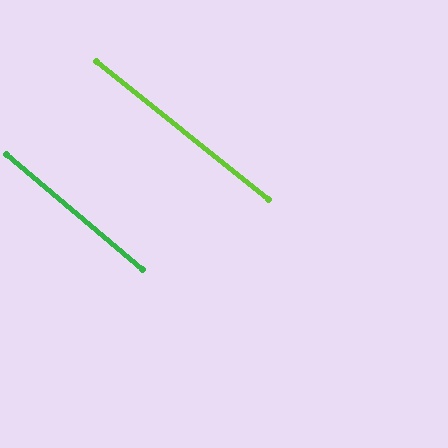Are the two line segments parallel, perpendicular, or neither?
Parallel — their directions differ by only 1.3°.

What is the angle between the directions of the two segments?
Approximately 1 degree.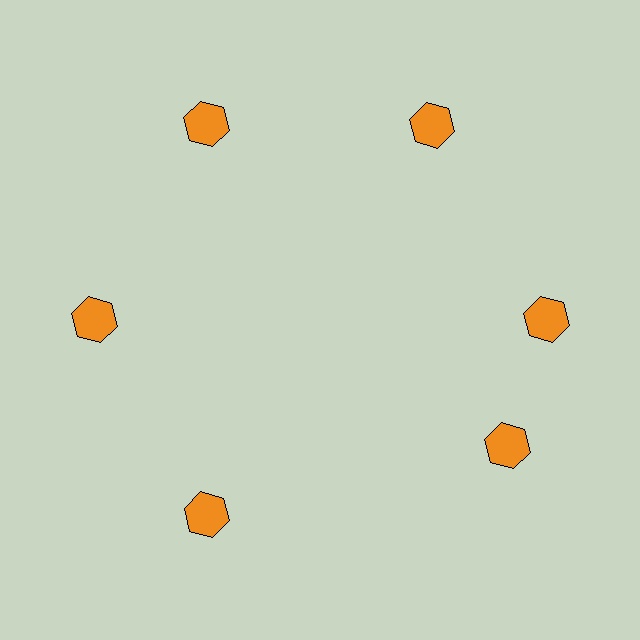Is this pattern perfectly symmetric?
No. The 6 orange hexagons are arranged in a ring, but one element near the 5 o'clock position is rotated out of alignment along the ring, breaking the 6-fold rotational symmetry.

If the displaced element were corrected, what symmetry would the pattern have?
It would have 6-fold rotational symmetry — the pattern would map onto itself every 60 degrees.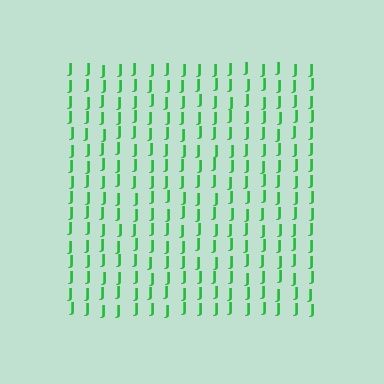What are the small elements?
The small elements are letter J's.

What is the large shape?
The large shape is a square.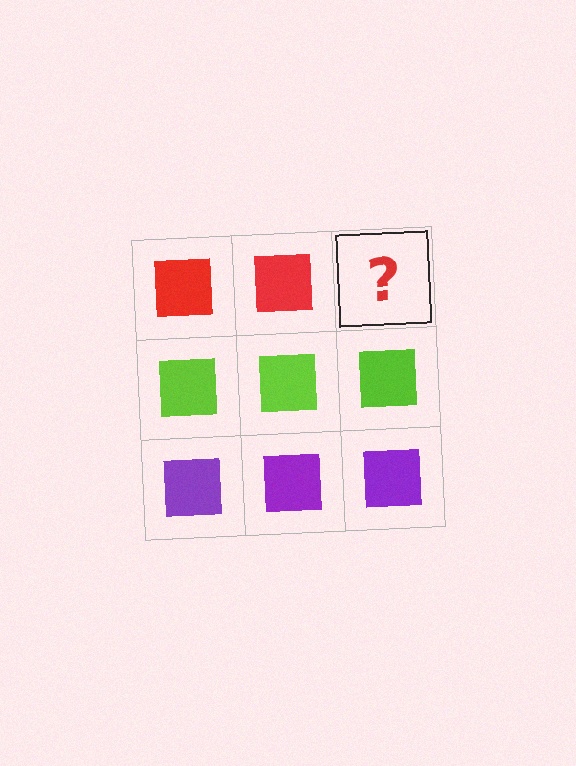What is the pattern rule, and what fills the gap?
The rule is that each row has a consistent color. The gap should be filled with a red square.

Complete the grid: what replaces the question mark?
The question mark should be replaced with a red square.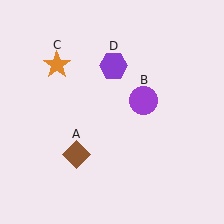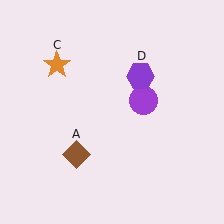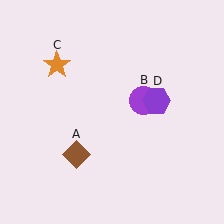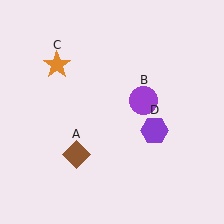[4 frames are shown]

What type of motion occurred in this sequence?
The purple hexagon (object D) rotated clockwise around the center of the scene.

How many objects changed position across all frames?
1 object changed position: purple hexagon (object D).